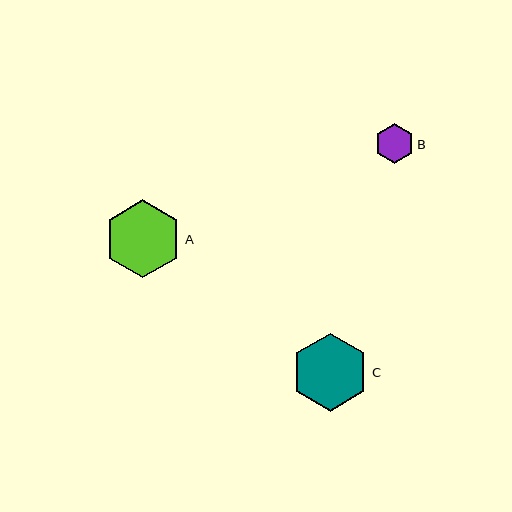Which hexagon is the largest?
Hexagon C is the largest with a size of approximately 78 pixels.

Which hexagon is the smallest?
Hexagon B is the smallest with a size of approximately 40 pixels.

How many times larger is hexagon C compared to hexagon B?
Hexagon C is approximately 2.0 times the size of hexagon B.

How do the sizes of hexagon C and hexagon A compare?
Hexagon C and hexagon A are approximately the same size.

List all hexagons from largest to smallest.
From largest to smallest: C, A, B.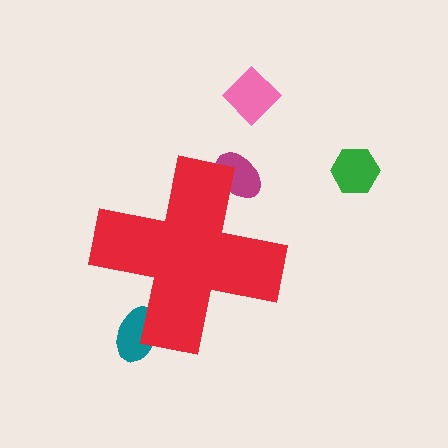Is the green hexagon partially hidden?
No, the green hexagon is fully visible.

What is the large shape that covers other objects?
A red cross.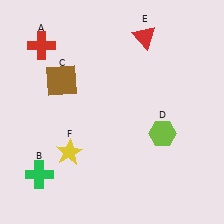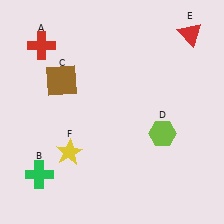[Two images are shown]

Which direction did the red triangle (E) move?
The red triangle (E) moved right.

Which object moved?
The red triangle (E) moved right.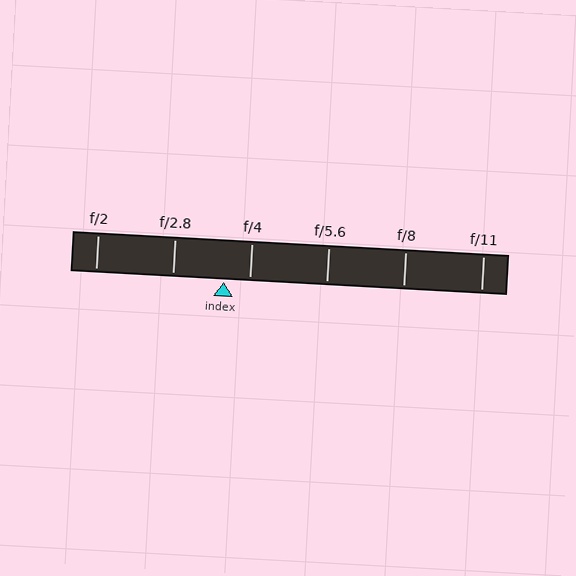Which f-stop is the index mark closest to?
The index mark is closest to f/4.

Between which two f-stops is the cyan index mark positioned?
The index mark is between f/2.8 and f/4.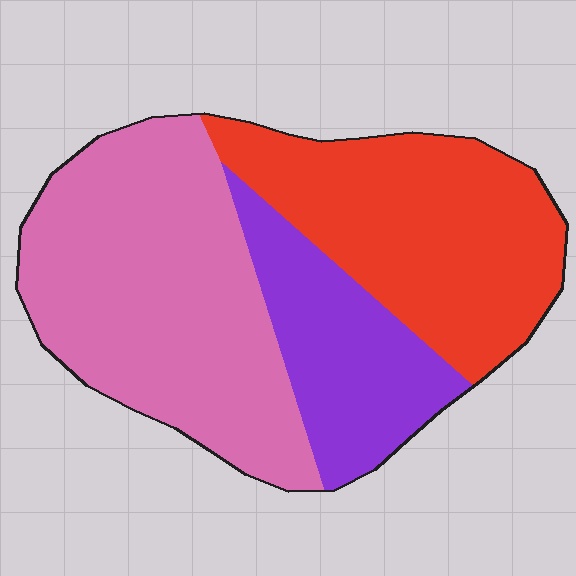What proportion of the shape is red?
Red takes up about one third (1/3) of the shape.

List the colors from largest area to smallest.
From largest to smallest: pink, red, purple.